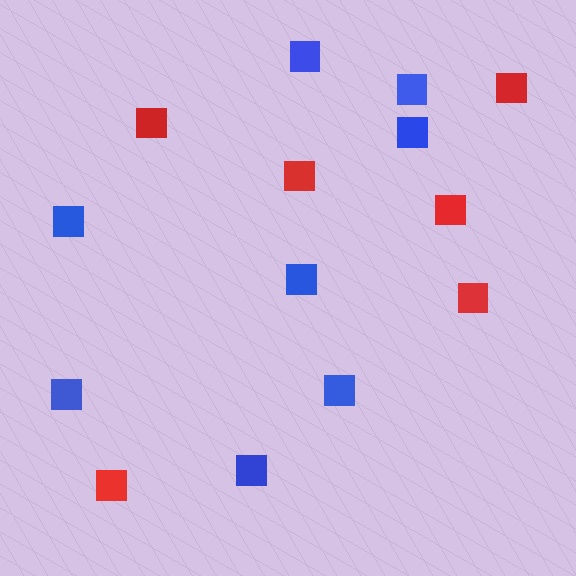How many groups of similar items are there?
There are 2 groups: one group of red squares (6) and one group of blue squares (8).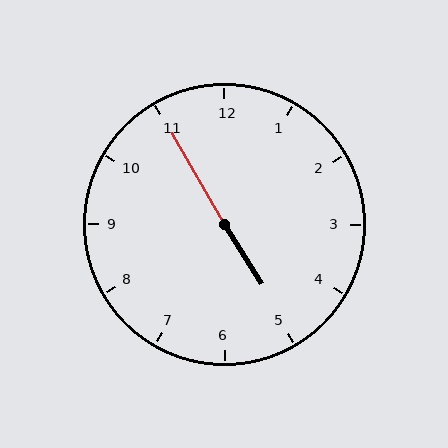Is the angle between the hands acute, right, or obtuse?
It is obtuse.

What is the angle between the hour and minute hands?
Approximately 178 degrees.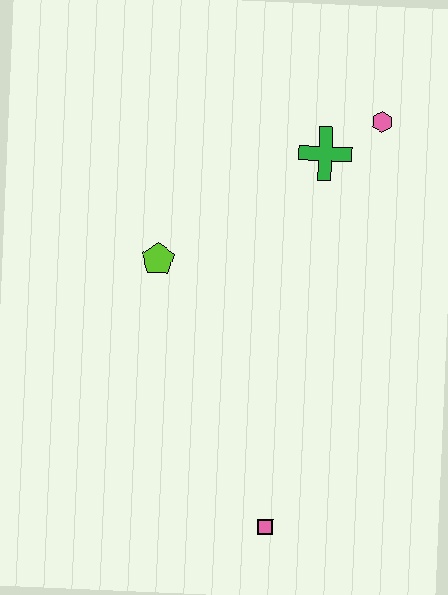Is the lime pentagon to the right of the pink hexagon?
No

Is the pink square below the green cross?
Yes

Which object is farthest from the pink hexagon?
The pink square is farthest from the pink hexagon.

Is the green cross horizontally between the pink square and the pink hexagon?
Yes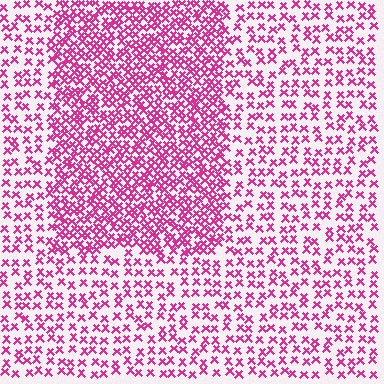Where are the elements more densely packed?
The elements are more densely packed inside the rectangle boundary.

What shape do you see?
I see a rectangle.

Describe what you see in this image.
The image contains small magenta elements arranged at two different densities. A rectangle-shaped region is visible where the elements are more densely packed than the surrounding area.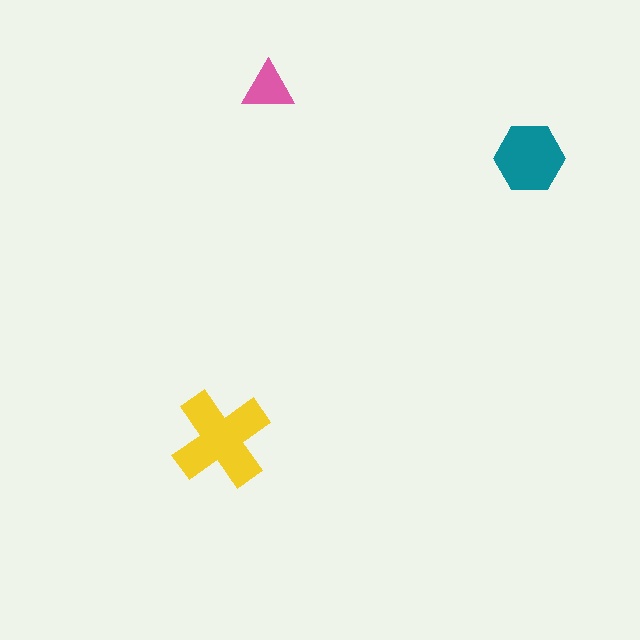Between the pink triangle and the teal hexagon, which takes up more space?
The teal hexagon.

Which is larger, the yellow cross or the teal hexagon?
The yellow cross.